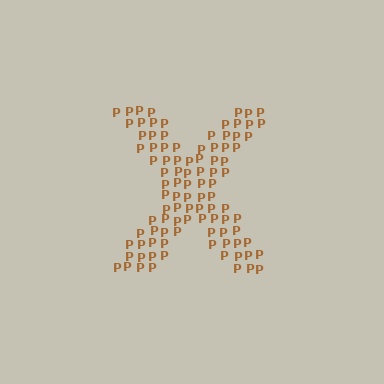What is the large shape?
The large shape is the letter X.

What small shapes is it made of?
It is made of small letter P's.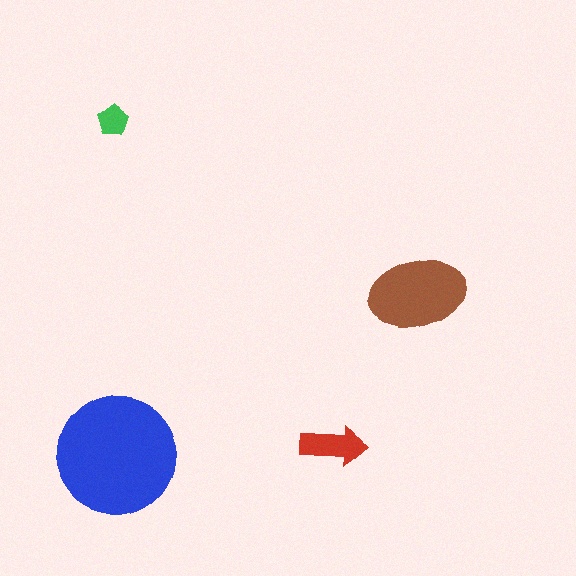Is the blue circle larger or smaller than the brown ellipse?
Larger.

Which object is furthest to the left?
The green pentagon is leftmost.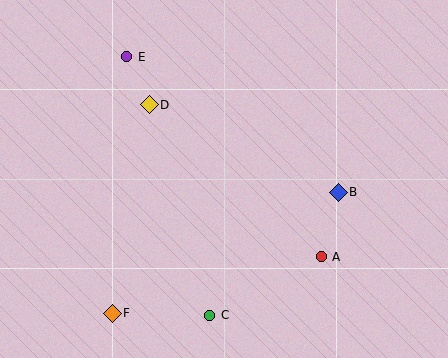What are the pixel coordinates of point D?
Point D is at (149, 105).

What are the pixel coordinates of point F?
Point F is at (112, 313).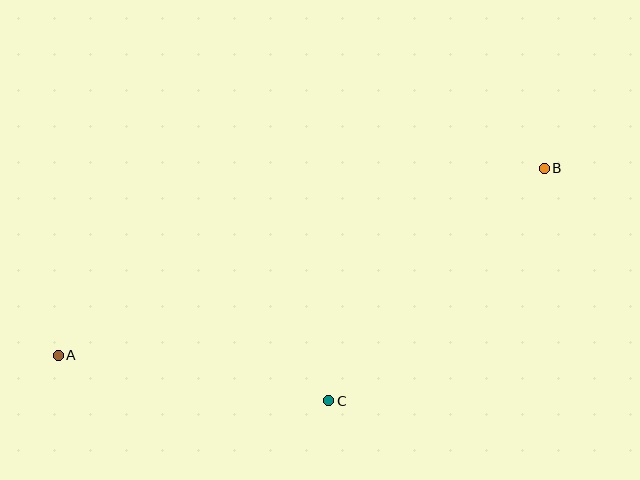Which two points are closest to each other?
Points A and C are closest to each other.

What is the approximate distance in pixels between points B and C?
The distance between B and C is approximately 317 pixels.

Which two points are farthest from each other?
Points A and B are farthest from each other.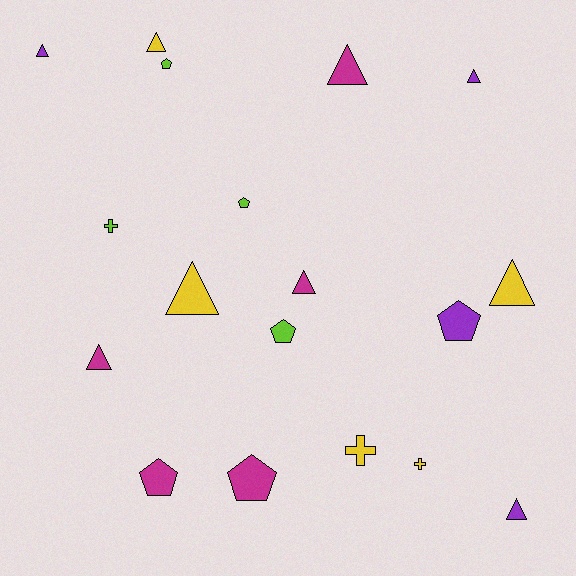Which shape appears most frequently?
Triangle, with 9 objects.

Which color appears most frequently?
Yellow, with 5 objects.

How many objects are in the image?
There are 18 objects.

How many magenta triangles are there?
There are 3 magenta triangles.